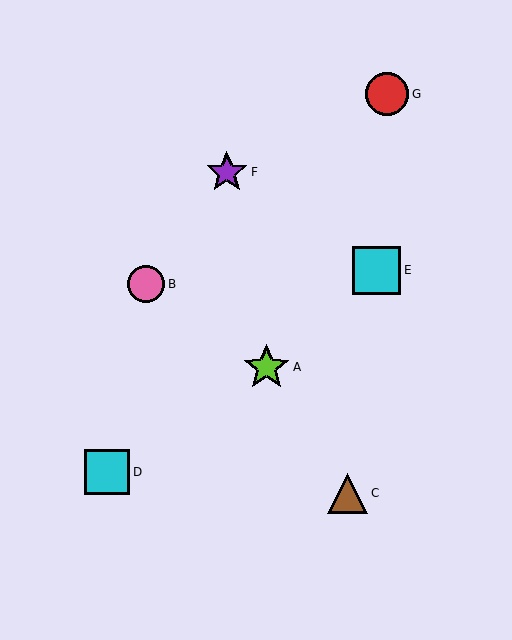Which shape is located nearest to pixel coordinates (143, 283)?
The pink circle (labeled B) at (146, 284) is nearest to that location.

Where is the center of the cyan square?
The center of the cyan square is at (107, 472).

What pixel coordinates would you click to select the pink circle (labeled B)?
Click at (146, 284) to select the pink circle B.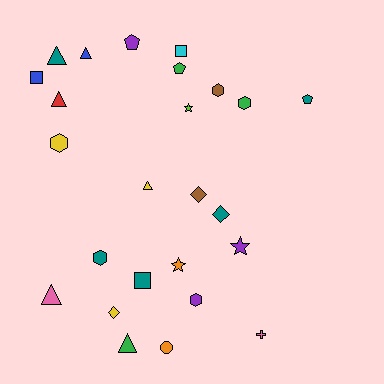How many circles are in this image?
There is 1 circle.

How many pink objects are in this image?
There are 2 pink objects.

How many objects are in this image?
There are 25 objects.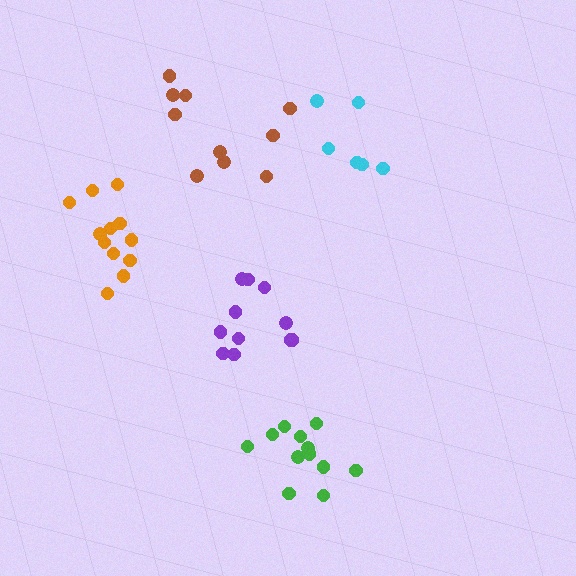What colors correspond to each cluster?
The clusters are colored: orange, purple, brown, cyan, green.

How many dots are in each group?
Group 1: 12 dots, Group 2: 11 dots, Group 3: 10 dots, Group 4: 6 dots, Group 5: 12 dots (51 total).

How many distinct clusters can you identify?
There are 5 distinct clusters.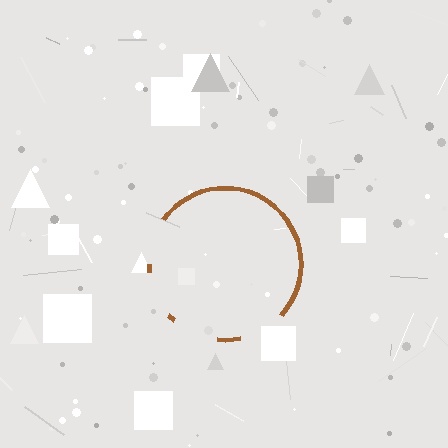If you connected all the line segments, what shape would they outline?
They would outline a circle.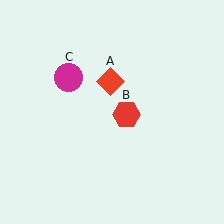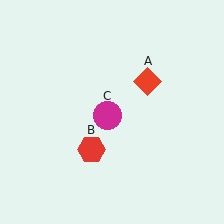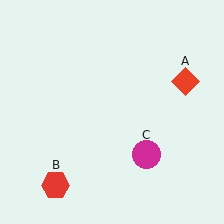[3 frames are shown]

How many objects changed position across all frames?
3 objects changed position: red diamond (object A), red hexagon (object B), magenta circle (object C).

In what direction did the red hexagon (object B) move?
The red hexagon (object B) moved down and to the left.